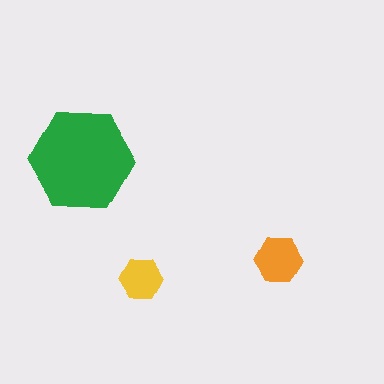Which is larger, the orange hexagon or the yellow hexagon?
The orange one.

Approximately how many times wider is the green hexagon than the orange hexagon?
About 2 times wider.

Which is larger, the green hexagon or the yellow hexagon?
The green one.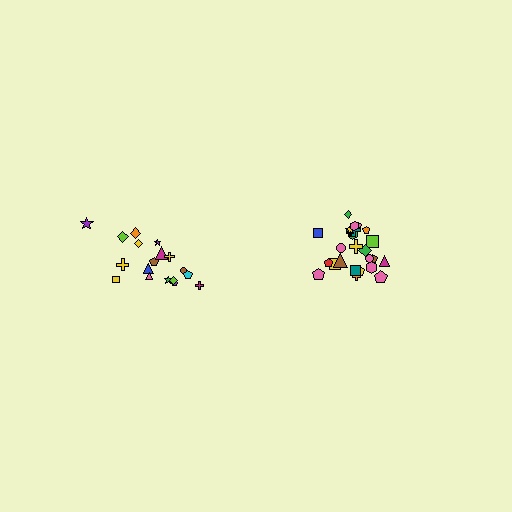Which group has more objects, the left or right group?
The right group.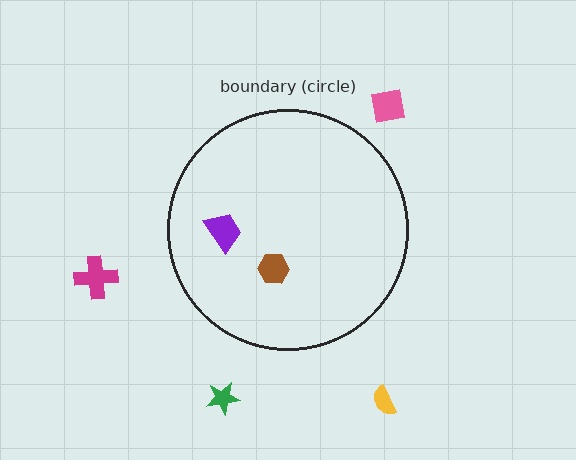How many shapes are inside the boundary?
2 inside, 4 outside.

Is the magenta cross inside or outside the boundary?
Outside.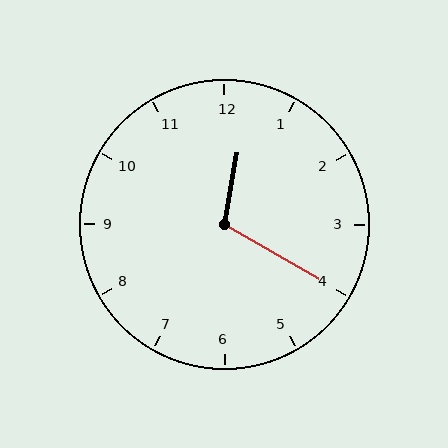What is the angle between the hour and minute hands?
Approximately 110 degrees.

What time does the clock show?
12:20.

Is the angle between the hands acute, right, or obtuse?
It is obtuse.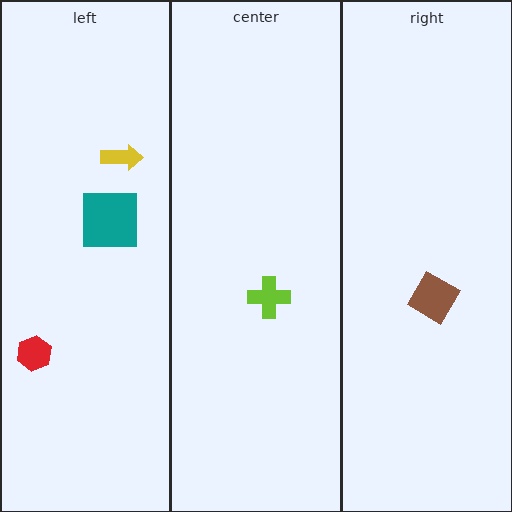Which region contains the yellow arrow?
The left region.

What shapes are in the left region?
The yellow arrow, the red hexagon, the teal square.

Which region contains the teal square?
The left region.